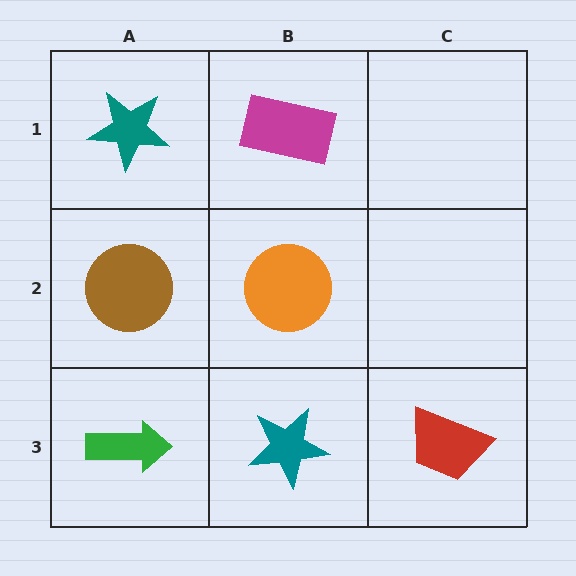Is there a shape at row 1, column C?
No, that cell is empty.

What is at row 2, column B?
An orange circle.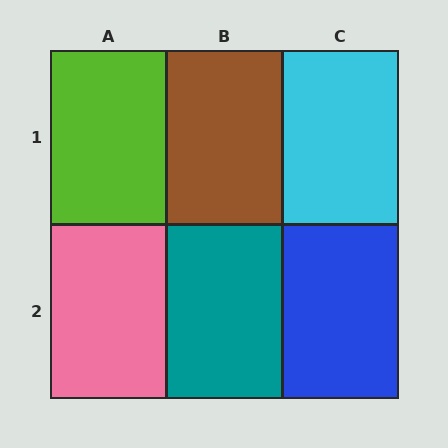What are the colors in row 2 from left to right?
Pink, teal, blue.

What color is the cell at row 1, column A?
Lime.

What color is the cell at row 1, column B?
Brown.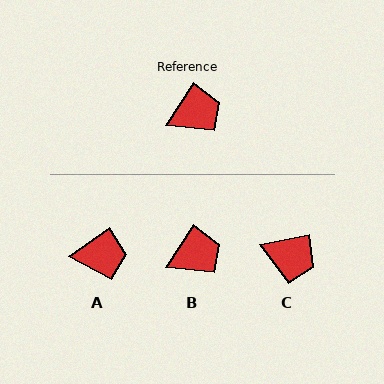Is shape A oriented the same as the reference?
No, it is off by about 21 degrees.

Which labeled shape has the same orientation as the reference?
B.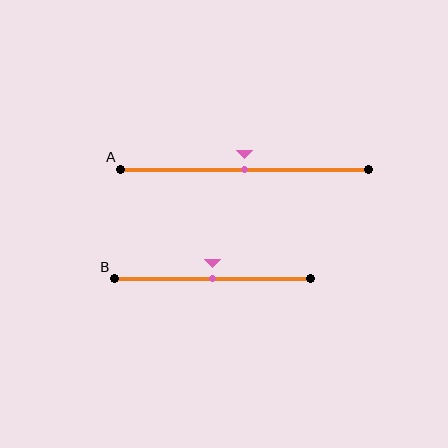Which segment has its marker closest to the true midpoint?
Segment A has its marker closest to the true midpoint.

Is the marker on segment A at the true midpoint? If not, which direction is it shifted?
Yes, the marker on segment A is at the true midpoint.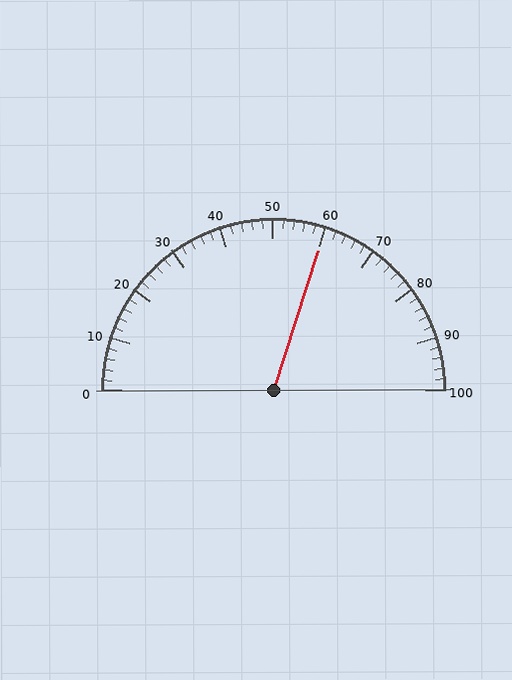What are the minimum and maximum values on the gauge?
The gauge ranges from 0 to 100.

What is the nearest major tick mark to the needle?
The nearest major tick mark is 60.